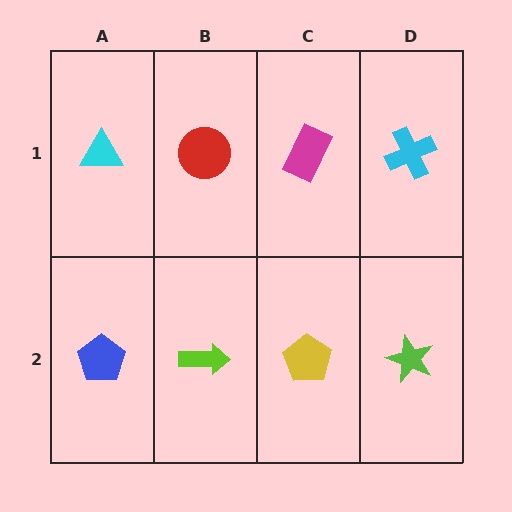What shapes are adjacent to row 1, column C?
A yellow pentagon (row 2, column C), a red circle (row 1, column B), a cyan cross (row 1, column D).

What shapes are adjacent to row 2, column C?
A magenta rectangle (row 1, column C), a lime arrow (row 2, column B), a lime star (row 2, column D).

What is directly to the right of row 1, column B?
A magenta rectangle.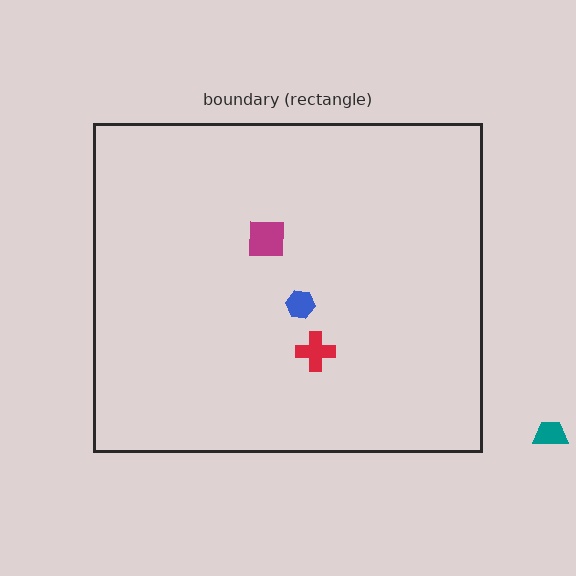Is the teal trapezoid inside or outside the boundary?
Outside.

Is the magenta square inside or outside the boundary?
Inside.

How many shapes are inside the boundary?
3 inside, 1 outside.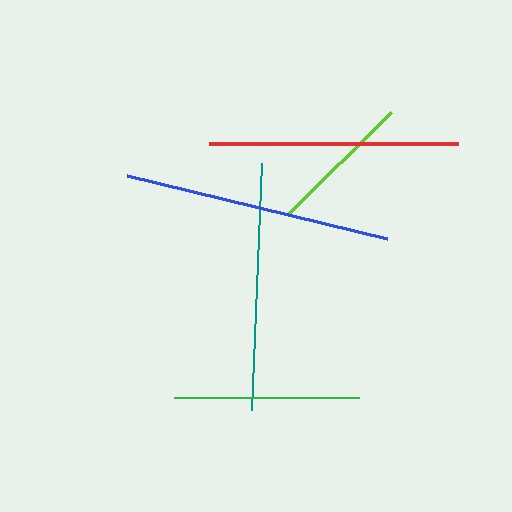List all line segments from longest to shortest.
From longest to shortest: blue, red, teal, green, lime.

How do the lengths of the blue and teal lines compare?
The blue and teal lines are approximately the same length.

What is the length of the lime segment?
The lime segment is approximately 144 pixels long.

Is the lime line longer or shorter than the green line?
The green line is longer than the lime line.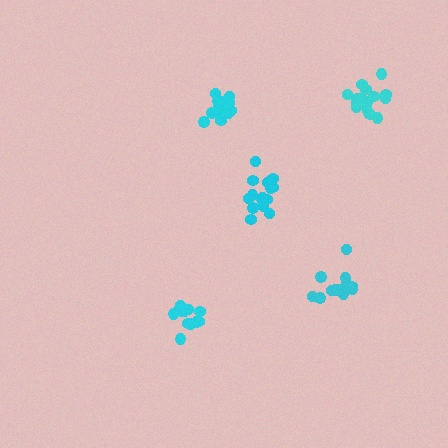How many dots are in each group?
Group 1: 15 dots, Group 2: 14 dots, Group 3: 13 dots, Group 4: 13 dots, Group 5: 19 dots (74 total).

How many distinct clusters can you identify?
There are 5 distinct clusters.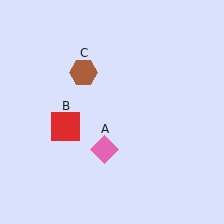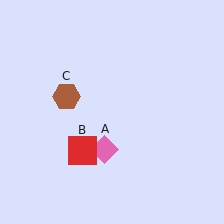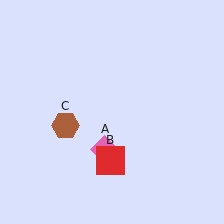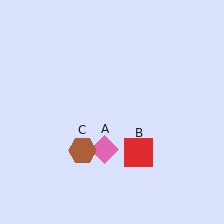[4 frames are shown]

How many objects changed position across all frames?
2 objects changed position: red square (object B), brown hexagon (object C).